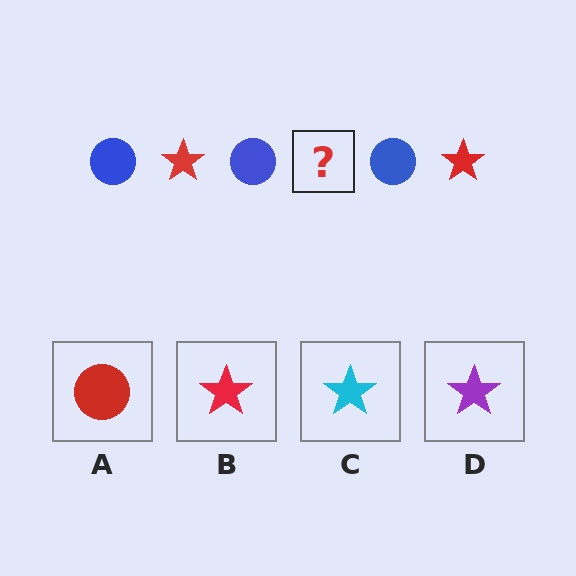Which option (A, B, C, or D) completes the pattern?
B.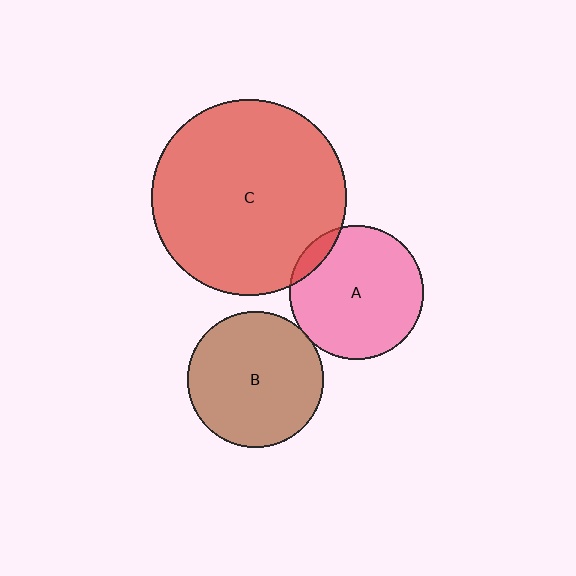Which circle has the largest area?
Circle C (red).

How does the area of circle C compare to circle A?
Approximately 2.1 times.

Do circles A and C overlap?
Yes.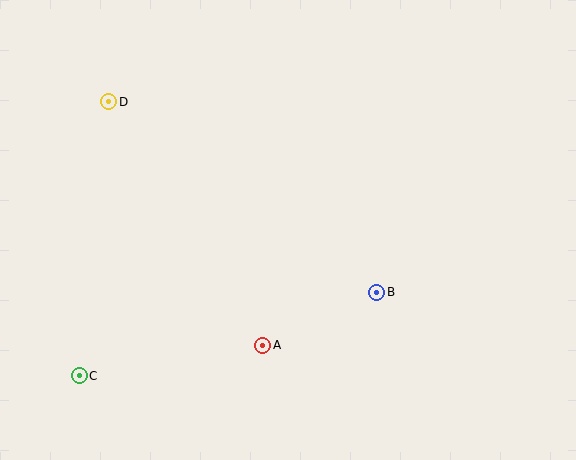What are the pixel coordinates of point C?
Point C is at (79, 376).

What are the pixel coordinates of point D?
Point D is at (109, 102).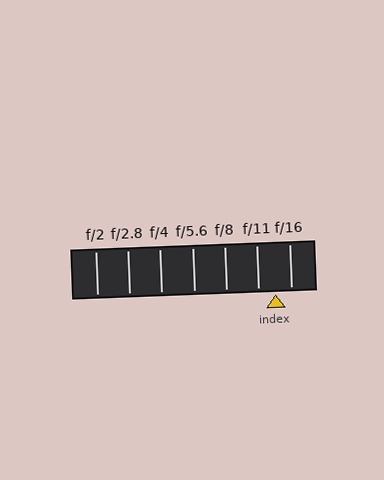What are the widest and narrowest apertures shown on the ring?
The widest aperture shown is f/2 and the narrowest is f/16.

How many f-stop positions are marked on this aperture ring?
There are 7 f-stop positions marked.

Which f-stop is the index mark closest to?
The index mark is closest to f/16.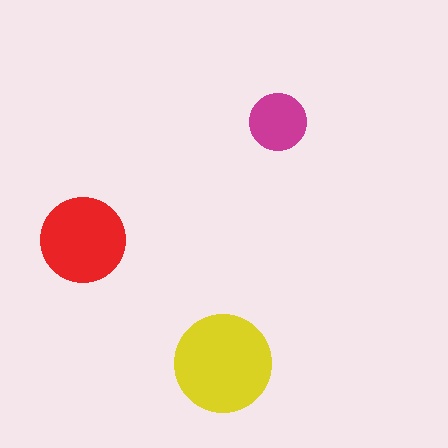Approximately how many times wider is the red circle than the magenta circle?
About 1.5 times wider.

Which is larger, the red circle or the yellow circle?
The yellow one.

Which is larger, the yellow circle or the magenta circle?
The yellow one.